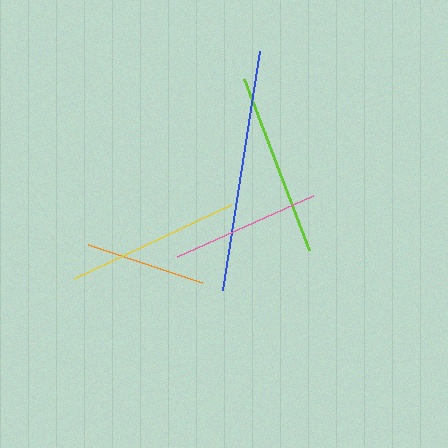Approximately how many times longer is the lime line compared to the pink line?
The lime line is approximately 1.2 times the length of the pink line.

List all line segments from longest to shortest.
From longest to shortest: blue, lime, yellow, pink, orange.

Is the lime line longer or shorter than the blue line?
The blue line is longer than the lime line.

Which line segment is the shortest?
The orange line is the shortest at approximately 120 pixels.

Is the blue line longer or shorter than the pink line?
The blue line is longer than the pink line.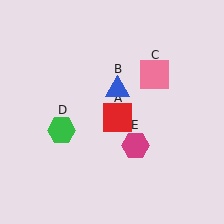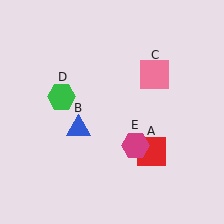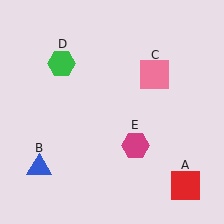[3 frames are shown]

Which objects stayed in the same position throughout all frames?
Pink square (object C) and magenta hexagon (object E) remained stationary.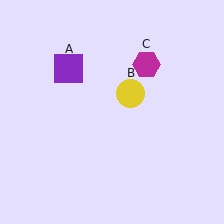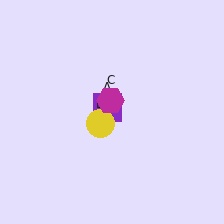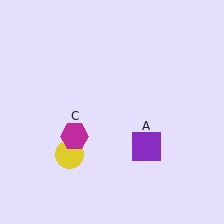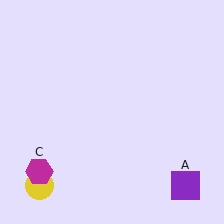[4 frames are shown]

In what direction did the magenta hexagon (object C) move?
The magenta hexagon (object C) moved down and to the left.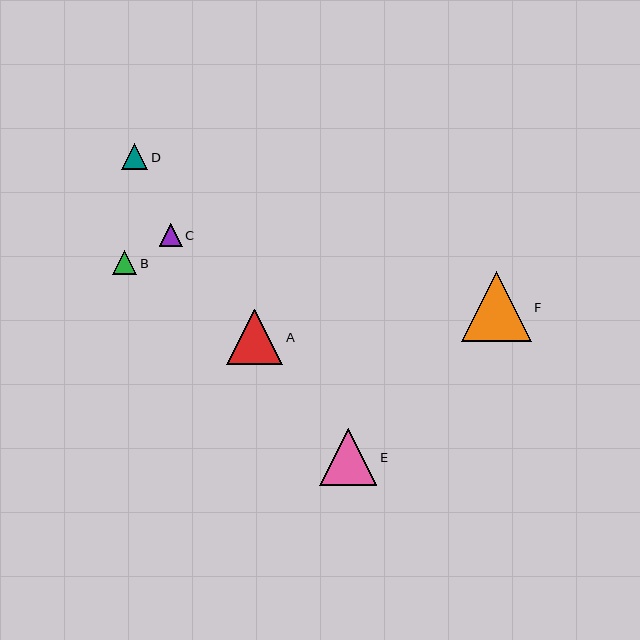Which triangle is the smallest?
Triangle C is the smallest with a size of approximately 23 pixels.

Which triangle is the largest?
Triangle F is the largest with a size of approximately 69 pixels.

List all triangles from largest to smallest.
From largest to smallest: F, E, A, D, B, C.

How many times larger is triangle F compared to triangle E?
Triangle F is approximately 1.2 times the size of triangle E.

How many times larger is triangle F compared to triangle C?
Triangle F is approximately 3.0 times the size of triangle C.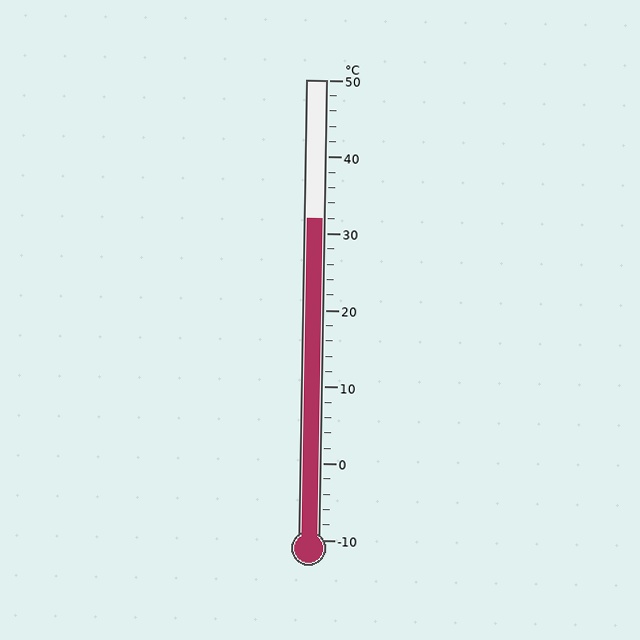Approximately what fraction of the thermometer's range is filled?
The thermometer is filled to approximately 70% of its range.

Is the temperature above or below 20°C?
The temperature is above 20°C.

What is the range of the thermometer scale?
The thermometer scale ranges from -10°C to 50°C.